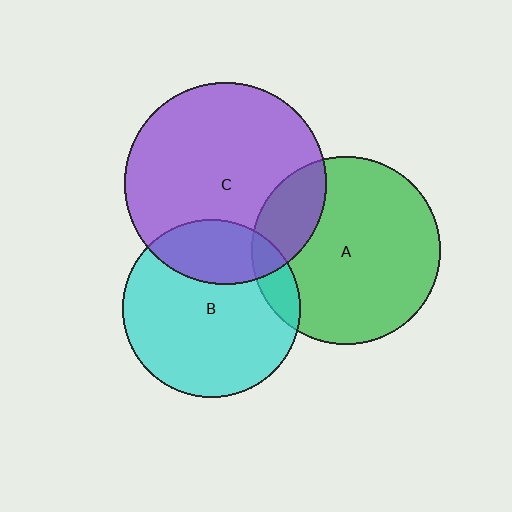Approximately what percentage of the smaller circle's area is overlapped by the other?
Approximately 10%.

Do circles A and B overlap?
Yes.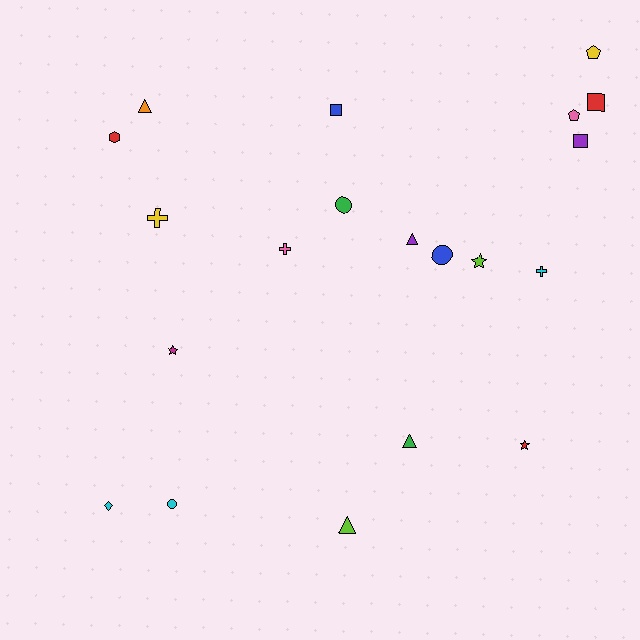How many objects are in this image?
There are 20 objects.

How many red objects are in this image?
There are 3 red objects.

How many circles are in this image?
There are 3 circles.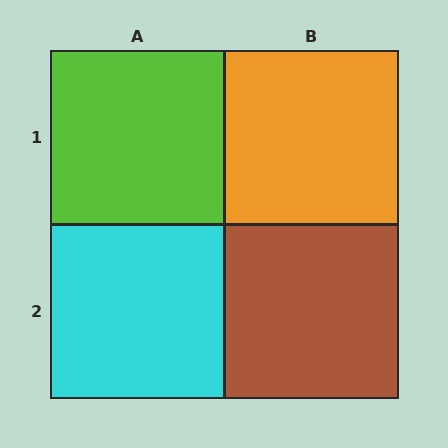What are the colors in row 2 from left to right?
Cyan, brown.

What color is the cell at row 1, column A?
Lime.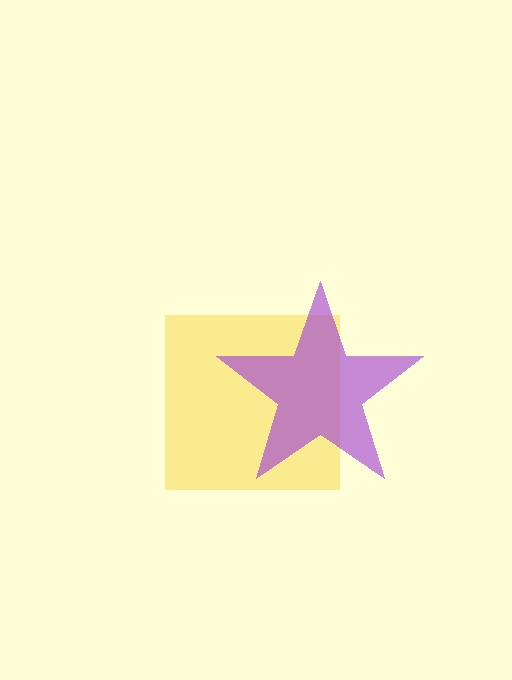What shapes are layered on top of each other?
The layered shapes are: a yellow square, a purple star.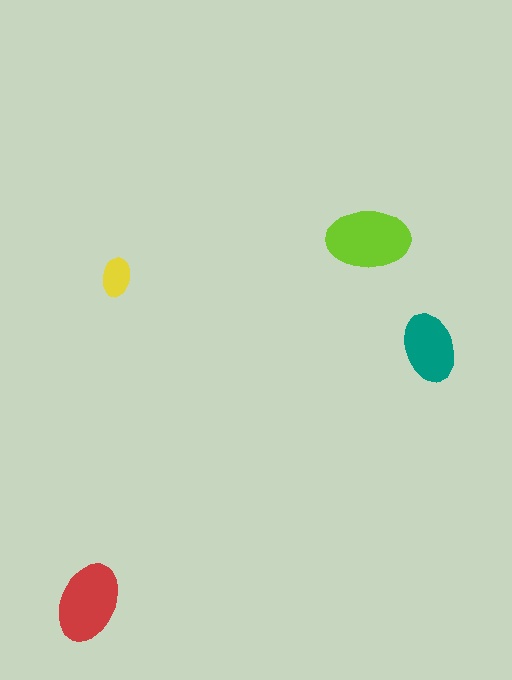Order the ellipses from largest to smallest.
the lime one, the red one, the teal one, the yellow one.